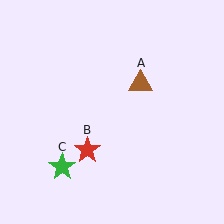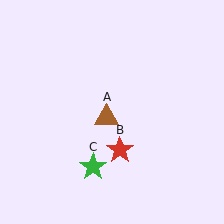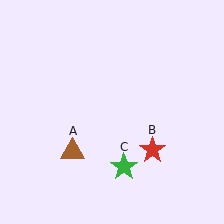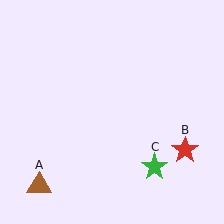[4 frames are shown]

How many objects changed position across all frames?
3 objects changed position: brown triangle (object A), red star (object B), green star (object C).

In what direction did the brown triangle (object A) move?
The brown triangle (object A) moved down and to the left.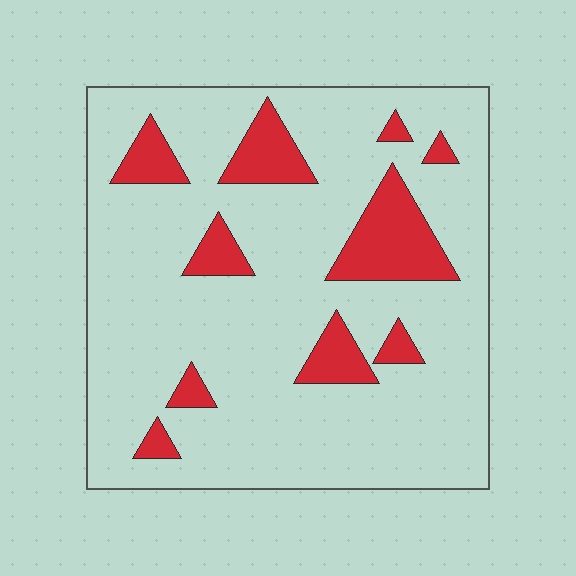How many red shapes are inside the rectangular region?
10.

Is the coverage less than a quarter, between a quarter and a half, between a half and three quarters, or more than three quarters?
Less than a quarter.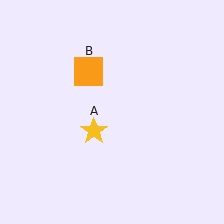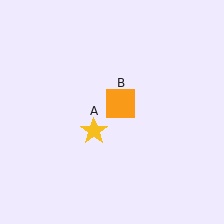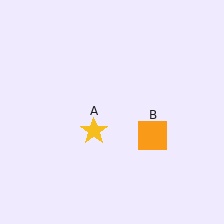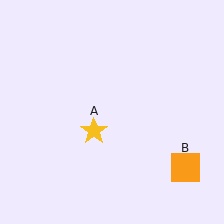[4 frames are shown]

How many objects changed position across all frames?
1 object changed position: orange square (object B).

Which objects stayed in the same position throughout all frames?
Yellow star (object A) remained stationary.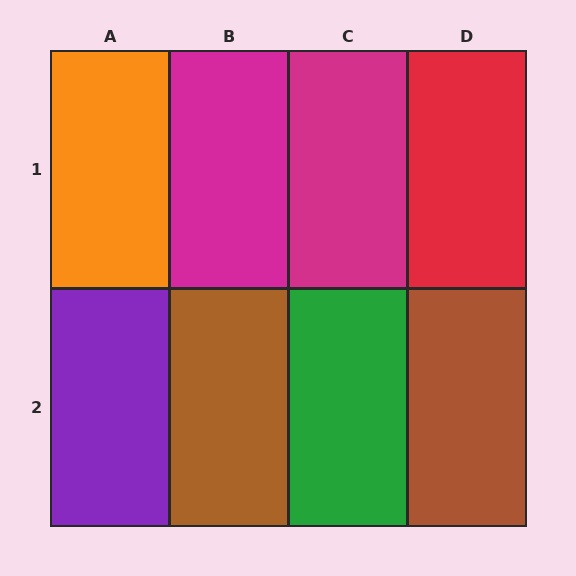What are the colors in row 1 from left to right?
Orange, magenta, magenta, red.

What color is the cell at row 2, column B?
Brown.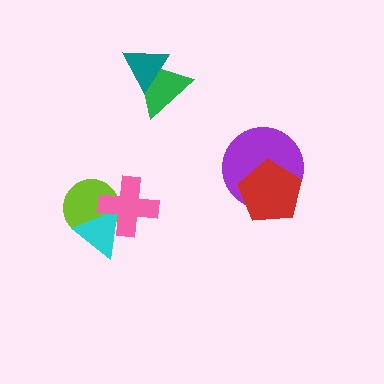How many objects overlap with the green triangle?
1 object overlaps with the green triangle.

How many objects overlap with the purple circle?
1 object overlaps with the purple circle.